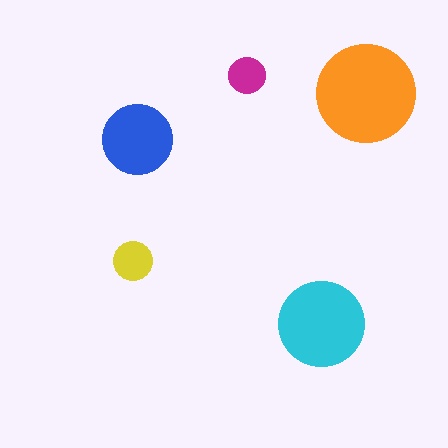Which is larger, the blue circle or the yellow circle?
The blue one.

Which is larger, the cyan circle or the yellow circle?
The cyan one.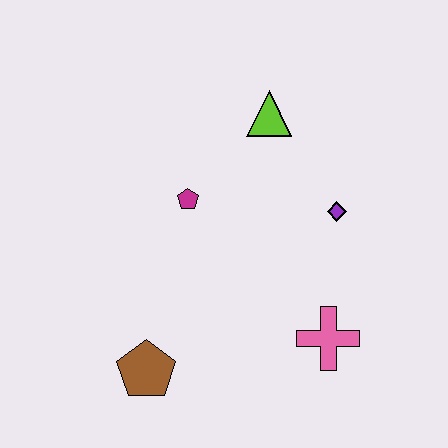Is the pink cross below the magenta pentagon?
Yes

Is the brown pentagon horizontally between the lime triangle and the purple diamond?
No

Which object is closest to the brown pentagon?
The magenta pentagon is closest to the brown pentagon.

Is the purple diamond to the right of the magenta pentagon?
Yes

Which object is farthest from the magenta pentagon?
The pink cross is farthest from the magenta pentagon.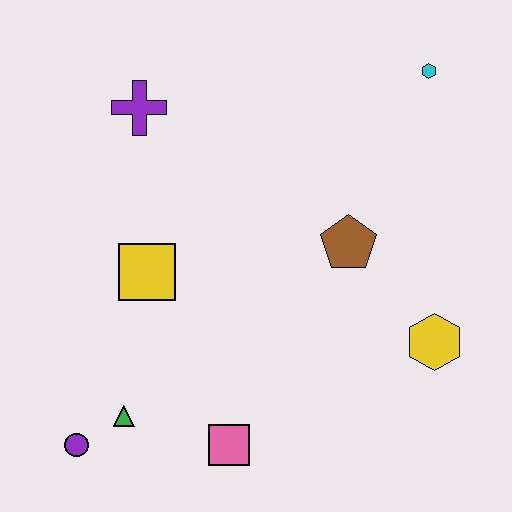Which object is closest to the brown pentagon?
The yellow hexagon is closest to the brown pentagon.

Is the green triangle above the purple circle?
Yes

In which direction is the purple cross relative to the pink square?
The purple cross is above the pink square.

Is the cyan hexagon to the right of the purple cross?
Yes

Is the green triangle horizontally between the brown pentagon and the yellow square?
No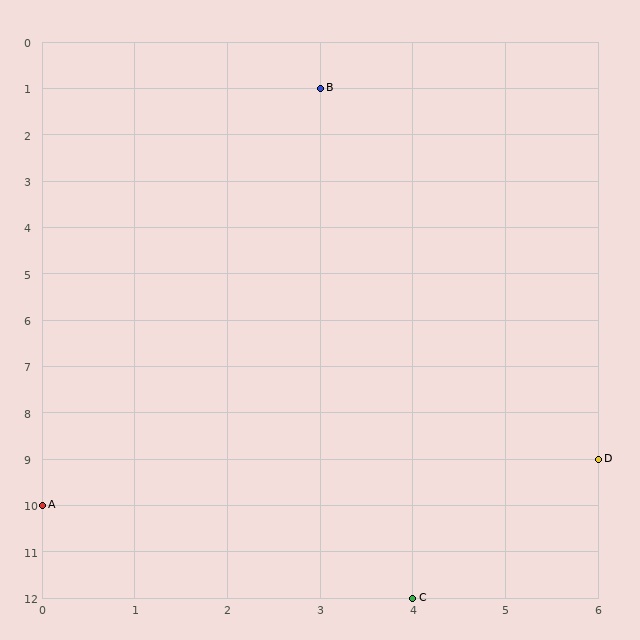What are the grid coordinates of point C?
Point C is at grid coordinates (4, 12).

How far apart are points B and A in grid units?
Points B and A are 3 columns and 9 rows apart (about 9.5 grid units diagonally).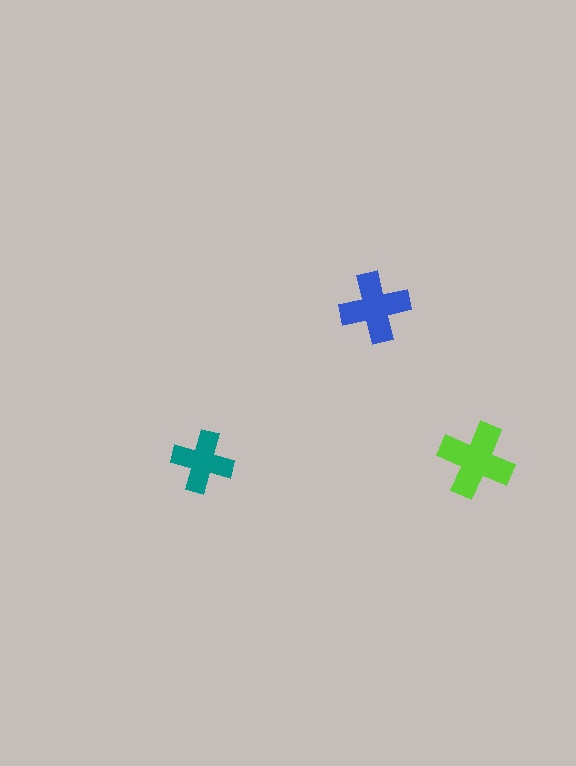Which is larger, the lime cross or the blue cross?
The lime one.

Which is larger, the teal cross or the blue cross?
The blue one.